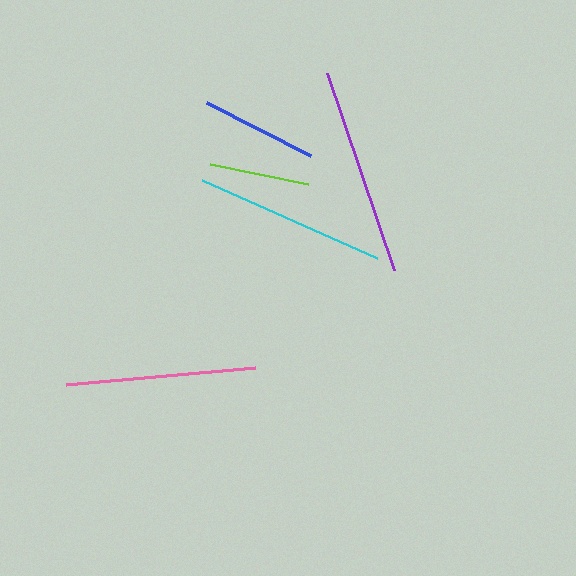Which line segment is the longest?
The purple line is the longest at approximately 208 pixels.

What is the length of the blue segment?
The blue segment is approximately 116 pixels long.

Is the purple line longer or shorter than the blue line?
The purple line is longer than the blue line.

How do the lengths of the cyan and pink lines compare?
The cyan and pink lines are approximately the same length.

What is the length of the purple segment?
The purple segment is approximately 208 pixels long.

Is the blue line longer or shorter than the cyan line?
The cyan line is longer than the blue line.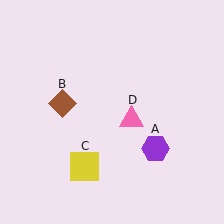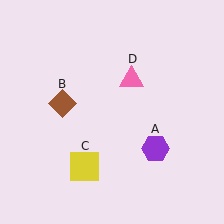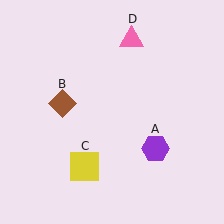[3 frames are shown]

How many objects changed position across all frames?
1 object changed position: pink triangle (object D).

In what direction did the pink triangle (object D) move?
The pink triangle (object D) moved up.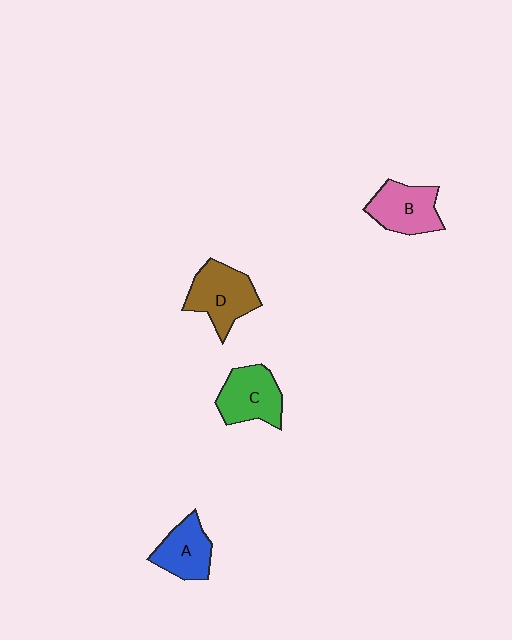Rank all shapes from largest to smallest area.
From largest to smallest: D (brown), C (green), B (pink), A (blue).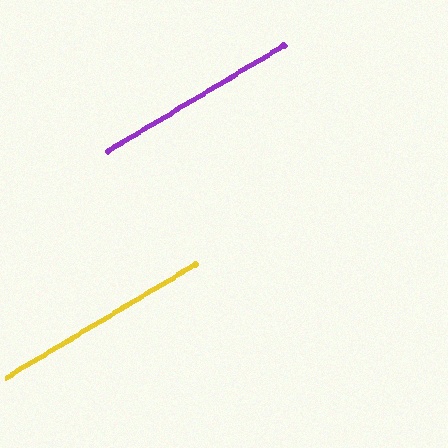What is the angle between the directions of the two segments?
Approximately 0 degrees.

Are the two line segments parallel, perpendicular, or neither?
Parallel — their directions differ by only 0.4°.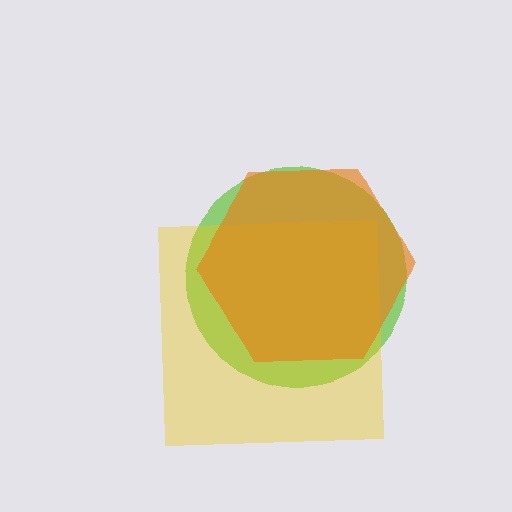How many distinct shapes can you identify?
There are 3 distinct shapes: a lime circle, a yellow square, an orange hexagon.